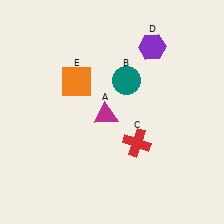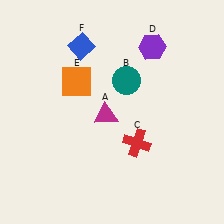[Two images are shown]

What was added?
A blue diamond (F) was added in Image 2.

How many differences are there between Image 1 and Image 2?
There is 1 difference between the two images.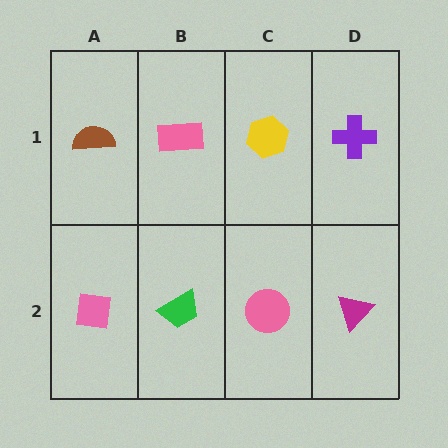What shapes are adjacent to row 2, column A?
A brown semicircle (row 1, column A), a green trapezoid (row 2, column B).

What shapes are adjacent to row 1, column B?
A green trapezoid (row 2, column B), a brown semicircle (row 1, column A), a yellow hexagon (row 1, column C).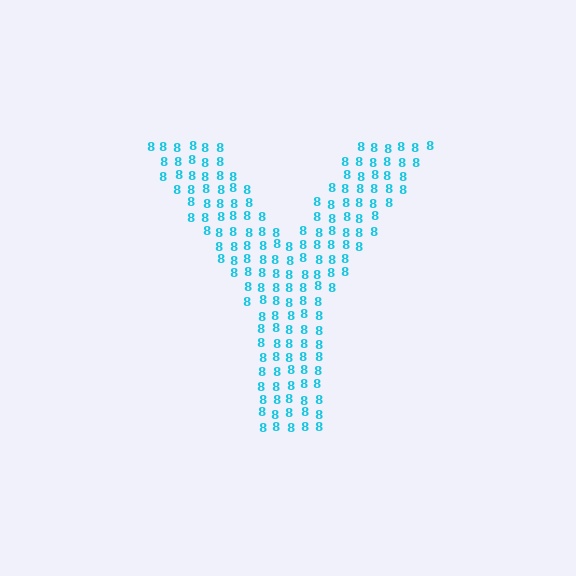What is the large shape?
The large shape is the letter Y.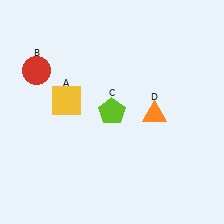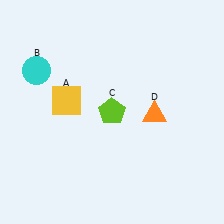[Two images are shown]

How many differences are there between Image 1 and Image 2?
There is 1 difference between the two images.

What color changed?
The circle (B) changed from red in Image 1 to cyan in Image 2.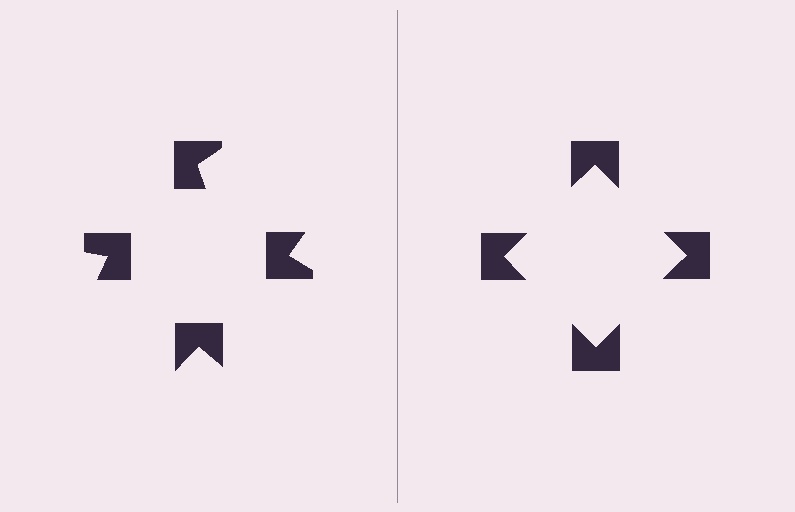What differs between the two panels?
The notched squares are positioned identically on both sides; only the wedge orientations differ. On the right they align to a square; on the left they are misaligned.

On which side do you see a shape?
An illusory square appears on the right side. On the left side the wedge cuts are rotated, so no coherent shape forms.